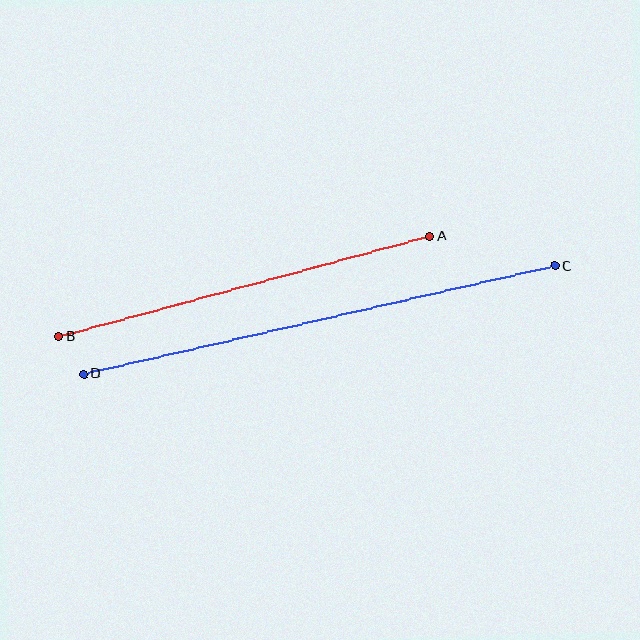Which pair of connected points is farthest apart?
Points C and D are farthest apart.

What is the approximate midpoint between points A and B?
The midpoint is at approximately (244, 286) pixels.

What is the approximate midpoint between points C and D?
The midpoint is at approximately (319, 320) pixels.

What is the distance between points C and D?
The distance is approximately 484 pixels.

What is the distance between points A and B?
The distance is approximately 383 pixels.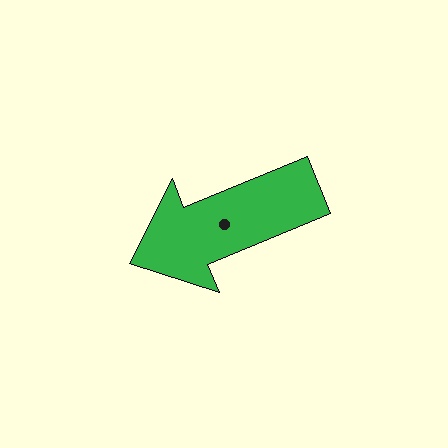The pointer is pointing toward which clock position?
Roughly 8 o'clock.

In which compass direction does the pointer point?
West.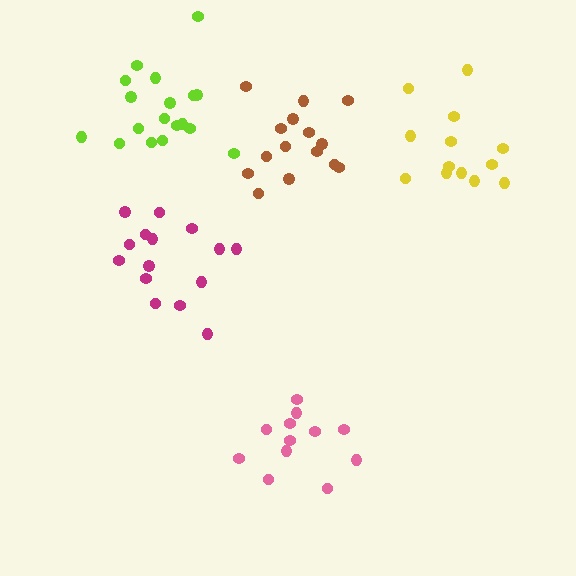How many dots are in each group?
Group 1: 15 dots, Group 2: 18 dots, Group 3: 15 dots, Group 4: 13 dots, Group 5: 12 dots (73 total).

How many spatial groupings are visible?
There are 5 spatial groupings.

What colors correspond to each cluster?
The clusters are colored: brown, lime, magenta, yellow, pink.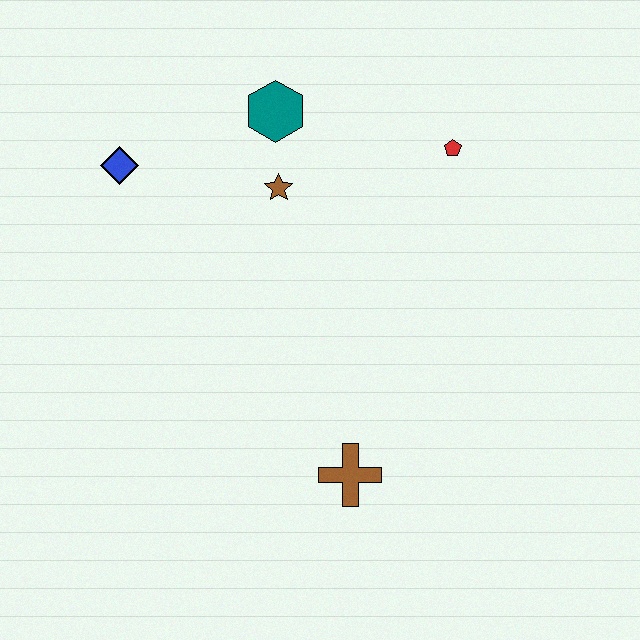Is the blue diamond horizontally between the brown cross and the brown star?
No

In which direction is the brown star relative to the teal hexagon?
The brown star is below the teal hexagon.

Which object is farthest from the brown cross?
The blue diamond is farthest from the brown cross.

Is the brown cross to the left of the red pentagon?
Yes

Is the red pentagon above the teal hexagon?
No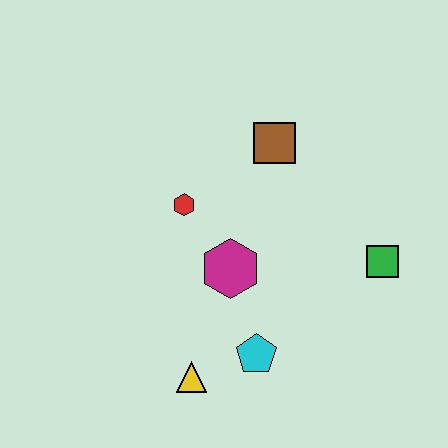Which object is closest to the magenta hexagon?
The red hexagon is closest to the magenta hexagon.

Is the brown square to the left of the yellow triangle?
No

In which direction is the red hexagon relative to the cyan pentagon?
The red hexagon is above the cyan pentagon.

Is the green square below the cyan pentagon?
No